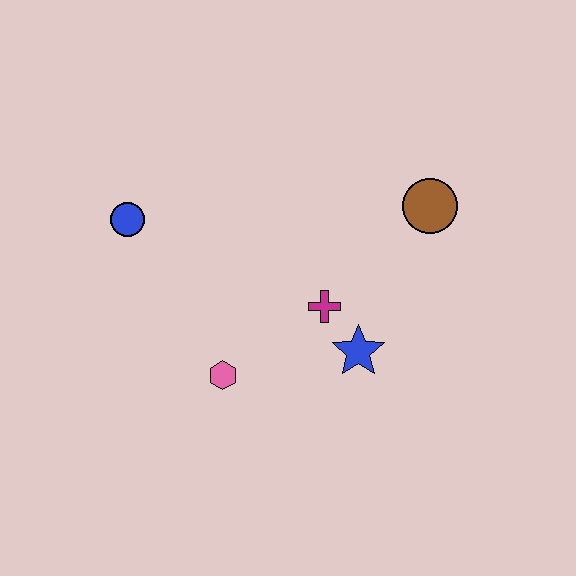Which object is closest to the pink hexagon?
The magenta cross is closest to the pink hexagon.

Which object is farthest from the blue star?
The blue circle is farthest from the blue star.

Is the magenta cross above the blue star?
Yes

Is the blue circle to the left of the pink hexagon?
Yes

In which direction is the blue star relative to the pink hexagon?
The blue star is to the right of the pink hexagon.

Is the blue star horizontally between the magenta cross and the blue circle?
No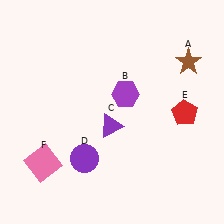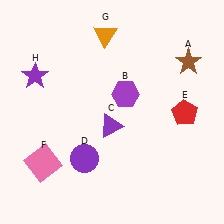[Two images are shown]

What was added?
An orange triangle (G), a purple star (H) were added in Image 2.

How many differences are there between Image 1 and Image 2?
There are 2 differences between the two images.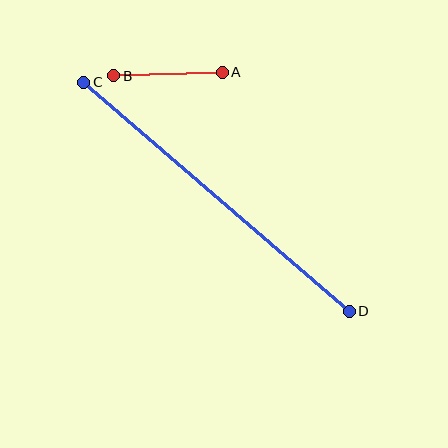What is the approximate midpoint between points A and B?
The midpoint is at approximately (168, 74) pixels.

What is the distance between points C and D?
The distance is approximately 351 pixels.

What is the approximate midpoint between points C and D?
The midpoint is at approximately (217, 197) pixels.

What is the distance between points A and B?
The distance is approximately 109 pixels.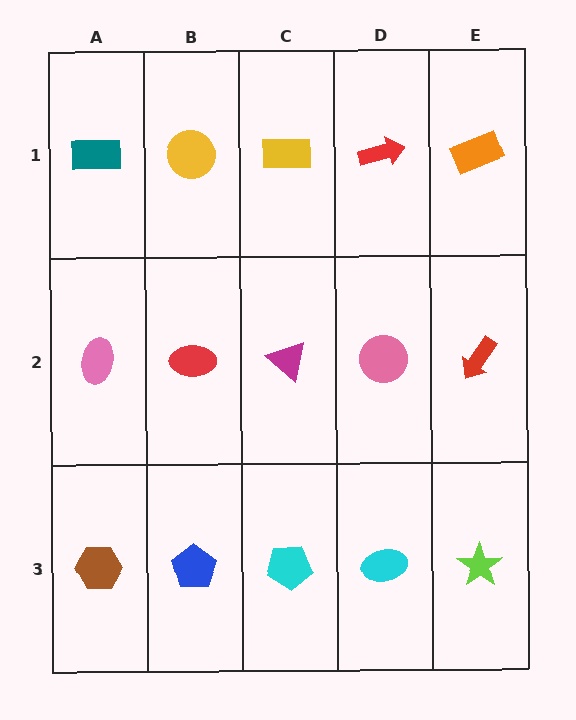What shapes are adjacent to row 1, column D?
A pink circle (row 2, column D), a yellow rectangle (row 1, column C), an orange rectangle (row 1, column E).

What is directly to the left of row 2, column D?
A magenta triangle.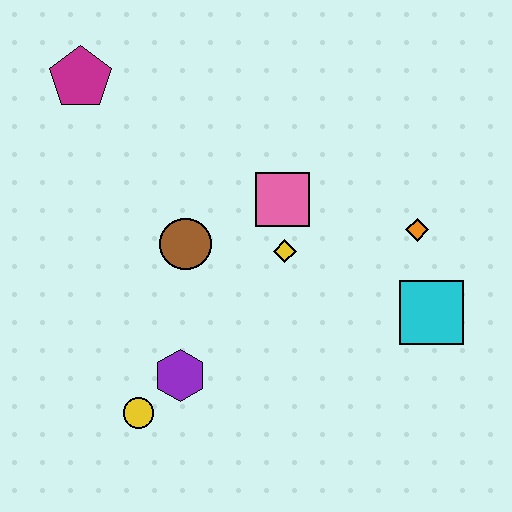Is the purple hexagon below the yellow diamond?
Yes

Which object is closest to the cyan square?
The orange diamond is closest to the cyan square.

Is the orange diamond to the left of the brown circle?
No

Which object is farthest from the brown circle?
The cyan square is farthest from the brown circle.